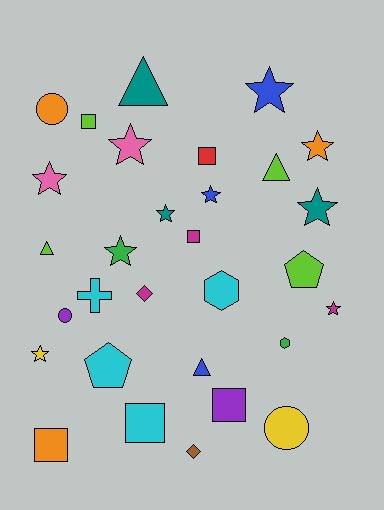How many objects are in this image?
There are 30 objects.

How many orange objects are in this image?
There are 3 orange objects.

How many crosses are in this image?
There is 1 cross.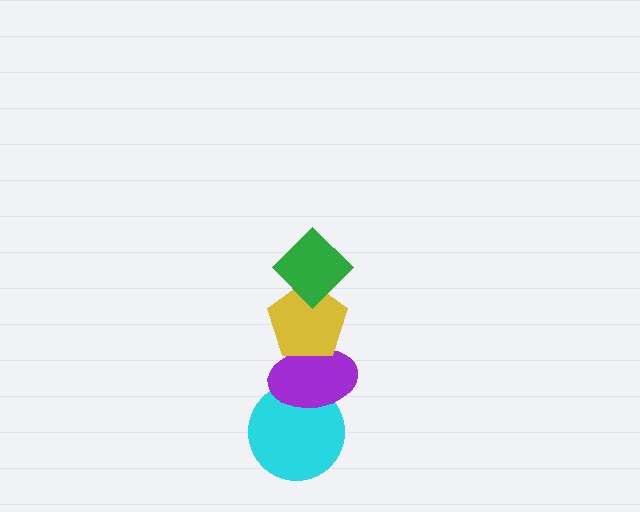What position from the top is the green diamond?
The green diamond is 1st from the top.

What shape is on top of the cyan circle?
The purple ellipse is on top of the cyan circle.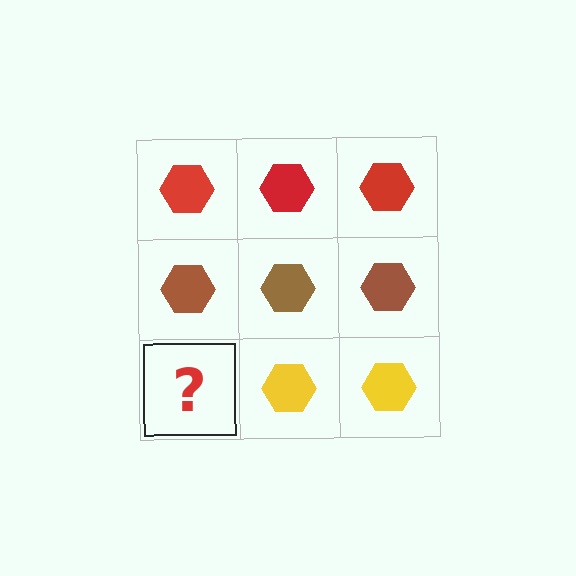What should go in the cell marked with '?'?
The missing cell should contain a yellow hexagon.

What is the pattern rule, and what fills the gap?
The rule is that each row has a consistent color. The gap should be filled with a yellow hexagon.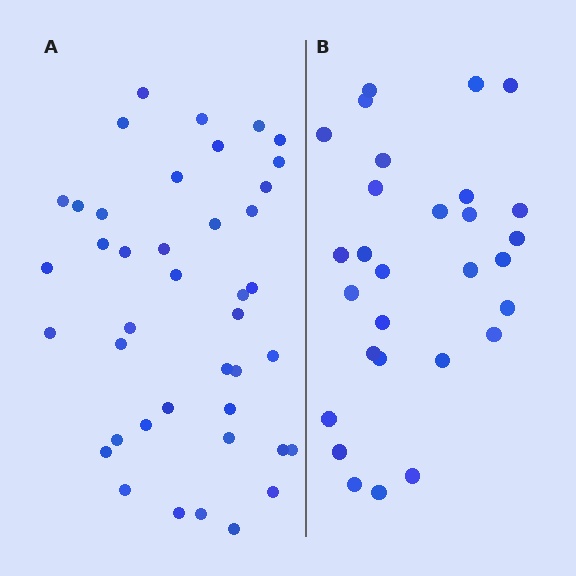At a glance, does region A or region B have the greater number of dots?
Region A (the left region) has more dots.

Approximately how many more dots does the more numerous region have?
Region A has roughly 12 or so more dots than region B.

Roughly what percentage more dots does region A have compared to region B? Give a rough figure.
About 40% more.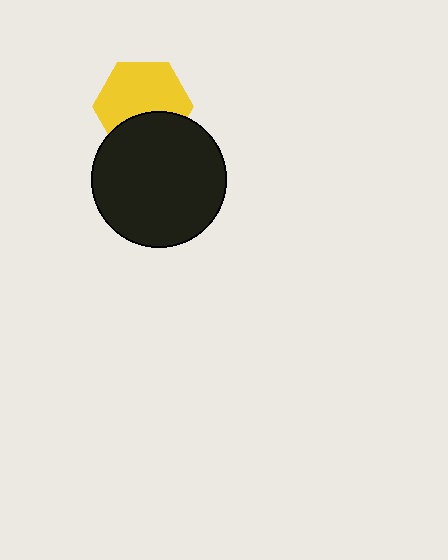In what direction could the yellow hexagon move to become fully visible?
The yellow hexagon could move up. That would shift it out from behind the black circle entirely.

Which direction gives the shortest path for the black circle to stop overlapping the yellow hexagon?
Moving down gives the shortest separation.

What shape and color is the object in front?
The object in front is a black circle.